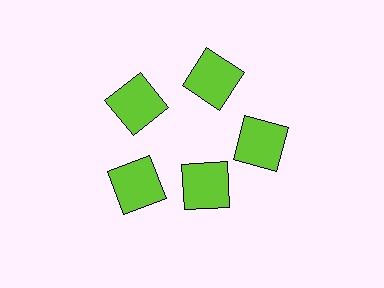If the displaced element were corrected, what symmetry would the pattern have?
It would have 5-fold rotational symmetry — the pattern would map onto itself every 72 degrees.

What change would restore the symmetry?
The symmetry would be restored by moving it outward, back onto the ring so that all 5 squares sit at equal angles and equal distance from the center.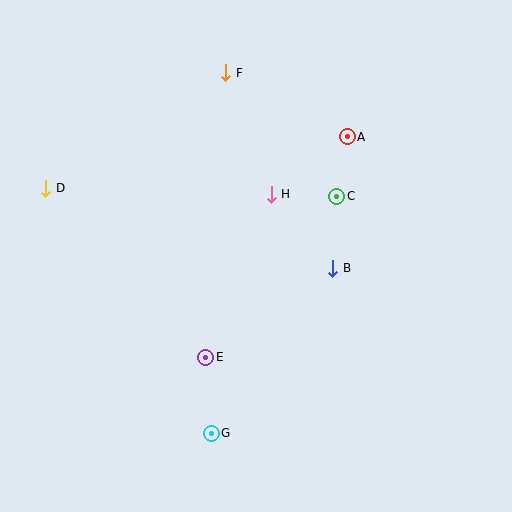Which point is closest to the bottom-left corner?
Point G is closest to the bottom-left corner.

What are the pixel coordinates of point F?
Point F is at (226, 73).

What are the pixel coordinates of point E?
Point E is at (206, 357).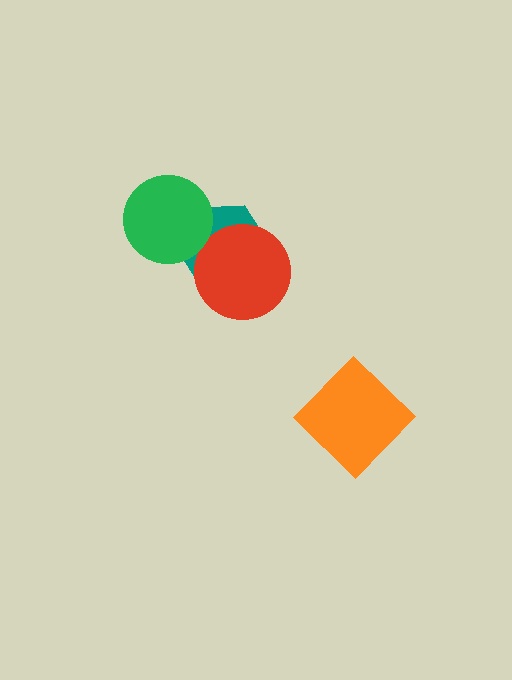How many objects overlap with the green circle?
1 object overlaps with the green circle.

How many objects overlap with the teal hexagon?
2 objects overlap with the teal hexagon.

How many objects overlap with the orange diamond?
0 objects overlap with the orange diamond.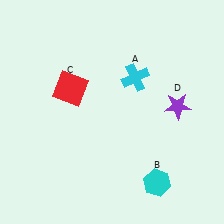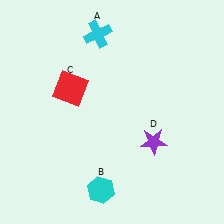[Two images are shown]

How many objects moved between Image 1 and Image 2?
3 objects moved between the two images.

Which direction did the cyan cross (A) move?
The cyan cross (A) moved up.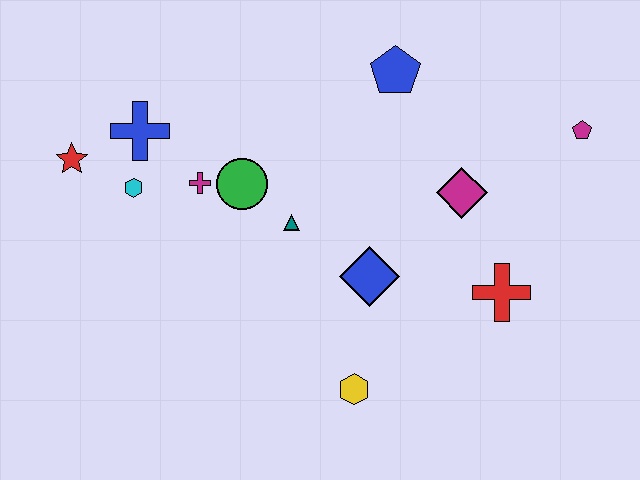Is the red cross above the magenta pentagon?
No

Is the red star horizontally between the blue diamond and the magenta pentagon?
No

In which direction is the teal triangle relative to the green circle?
The teal triangle is to the right of the green circle.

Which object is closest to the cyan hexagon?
The blue cross is closest to the cyan hexagon.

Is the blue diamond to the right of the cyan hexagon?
Yes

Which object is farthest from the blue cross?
The magenta pentagon is farthest from the blue cross.